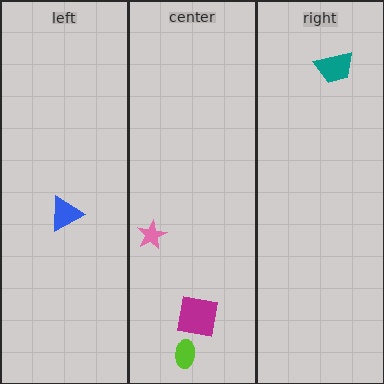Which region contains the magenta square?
The center region.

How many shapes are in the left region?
1.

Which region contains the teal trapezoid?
The right region.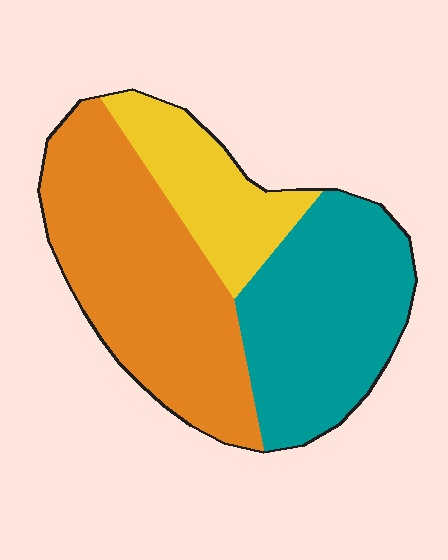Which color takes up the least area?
Yellow, at roughly 20%.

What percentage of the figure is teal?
Teal covers 36% of the figure.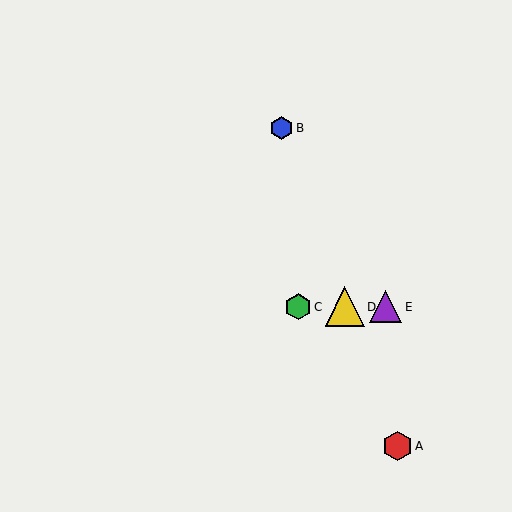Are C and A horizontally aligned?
No, C is at y≈307 and A is at y≈446.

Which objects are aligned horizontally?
Objects C, D, E are aligned horizontally.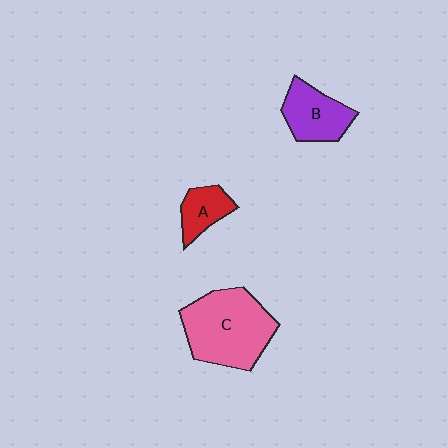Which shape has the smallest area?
Shape A (red).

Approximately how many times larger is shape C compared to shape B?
Approximately 1.8 times.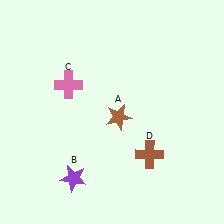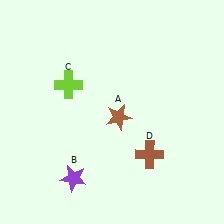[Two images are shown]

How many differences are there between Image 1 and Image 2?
There is 1 difference between the two images.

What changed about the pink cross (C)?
In Image 1, C is pink. In Image 2, it changed to lime.